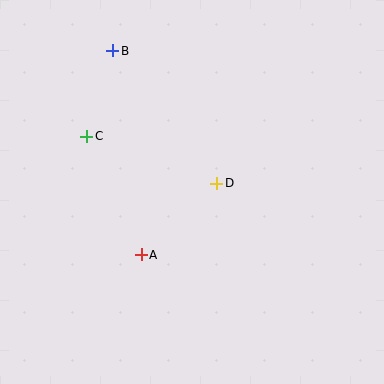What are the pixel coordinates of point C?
Point C is at (87, 136).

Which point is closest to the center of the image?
Point D at (217, 183) is closest to the center.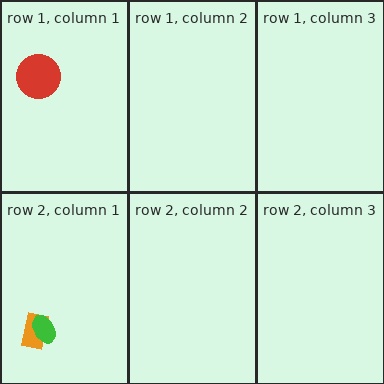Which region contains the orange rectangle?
The row 2, column 1 region.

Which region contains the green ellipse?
The row 2, column 1 region.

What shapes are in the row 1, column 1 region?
The red circle.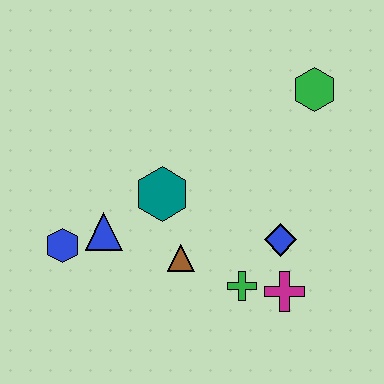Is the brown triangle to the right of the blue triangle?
Yes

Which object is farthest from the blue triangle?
The green hexagon is farthest from the blue triangle.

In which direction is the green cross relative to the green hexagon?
The green cross is below the green hexagon.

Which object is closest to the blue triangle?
The blue hexagon is closest to the blue triangle.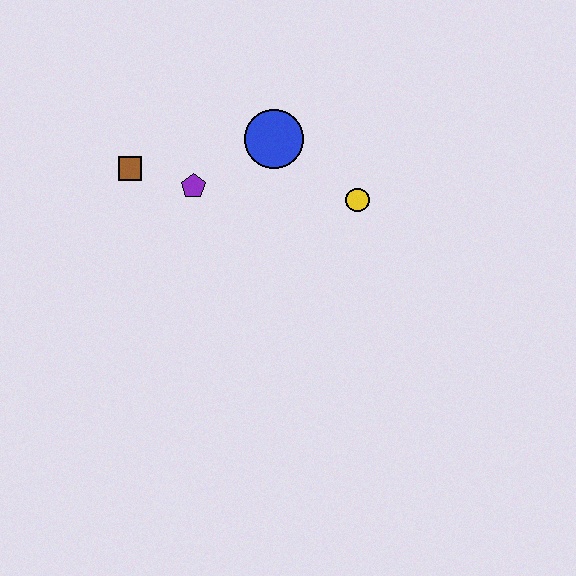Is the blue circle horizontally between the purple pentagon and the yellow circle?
Yes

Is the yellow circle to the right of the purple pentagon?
Yes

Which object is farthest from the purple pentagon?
The yellow circle is farthest from the purple pentagon.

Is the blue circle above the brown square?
Yes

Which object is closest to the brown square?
The purple pentagon is closest to the brown square.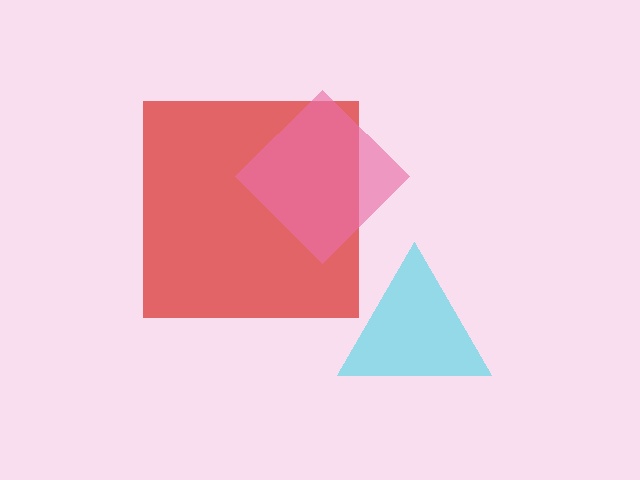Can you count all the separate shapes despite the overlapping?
Yes, there are 3 separate shapes.